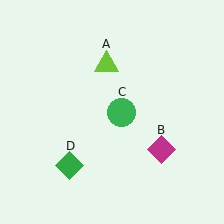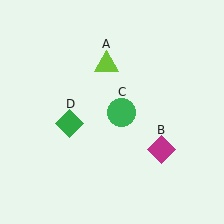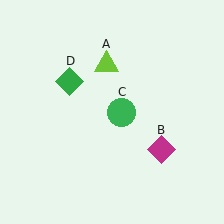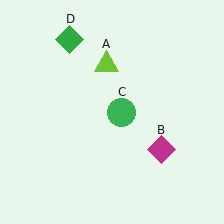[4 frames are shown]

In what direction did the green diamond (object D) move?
The green diamond (object D) moved up.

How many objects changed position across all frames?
1 object changed position: green diamond (object D).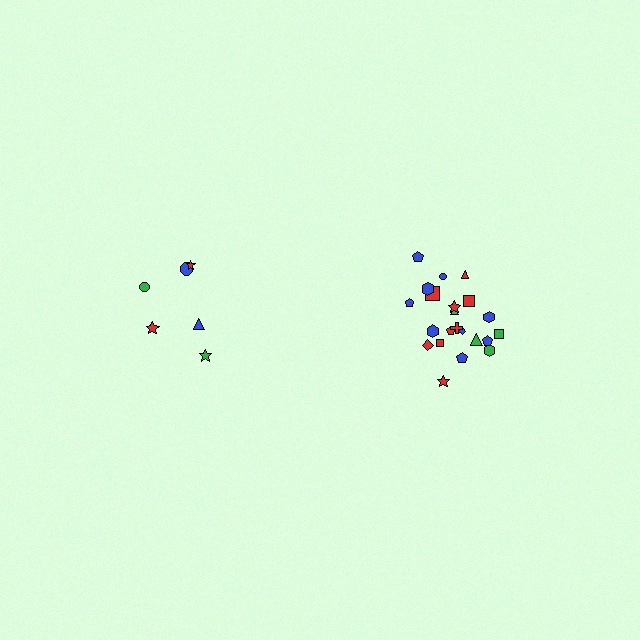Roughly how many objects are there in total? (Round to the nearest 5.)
Roughly 30 objects in total.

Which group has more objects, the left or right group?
The right group.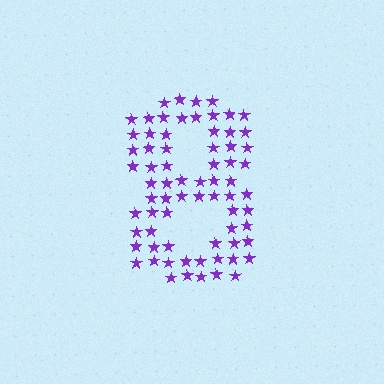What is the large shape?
The large shape is the digit 8.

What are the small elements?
The small elements are stars.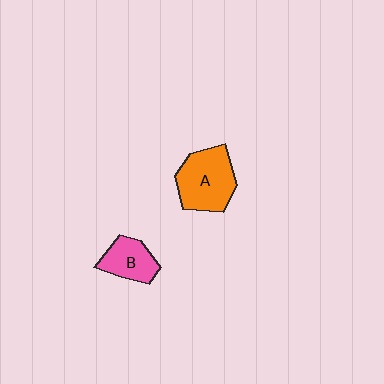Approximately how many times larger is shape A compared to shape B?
Approximately 1.6 times.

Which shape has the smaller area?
Shape B (pink).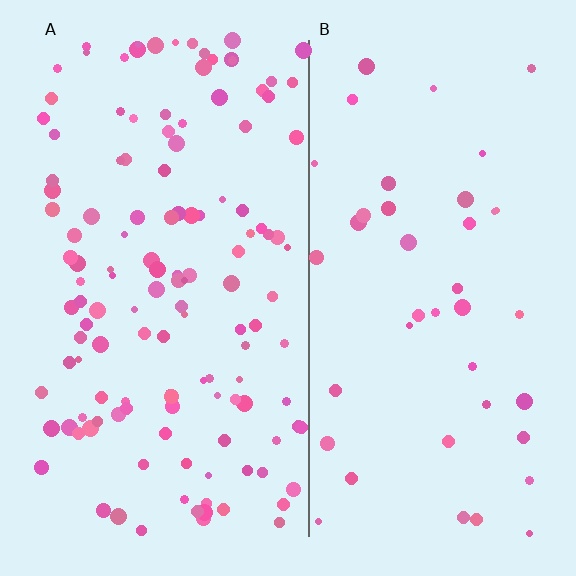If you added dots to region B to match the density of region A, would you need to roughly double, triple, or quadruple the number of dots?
Approximately triple.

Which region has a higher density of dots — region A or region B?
A (the left).